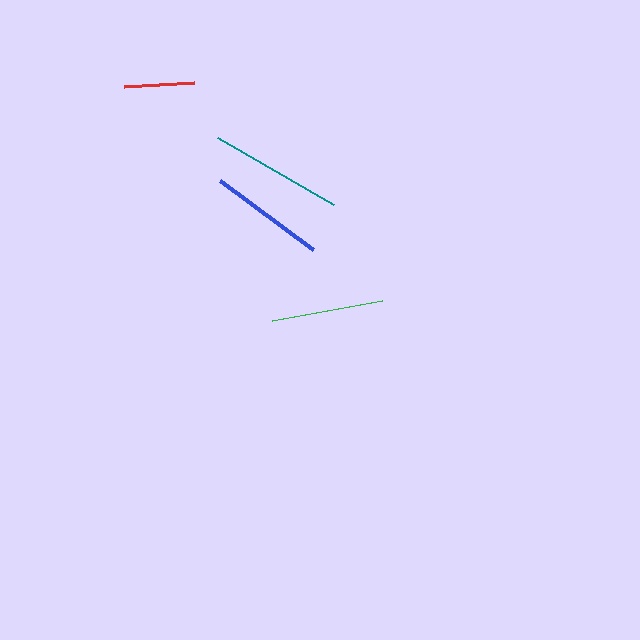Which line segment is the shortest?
The red line is the shortest at approximately 71 pixels.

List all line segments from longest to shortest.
From longest to shortest: teal, blue, green, red.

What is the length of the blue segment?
The blue segment is approximately 116 pixels long.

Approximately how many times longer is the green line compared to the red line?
The green line is approximately 1.6 times the length of the red line.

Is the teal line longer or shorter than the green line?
The teal line is longer than the green line.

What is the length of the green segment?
The green segment is approximately 112 pixels long.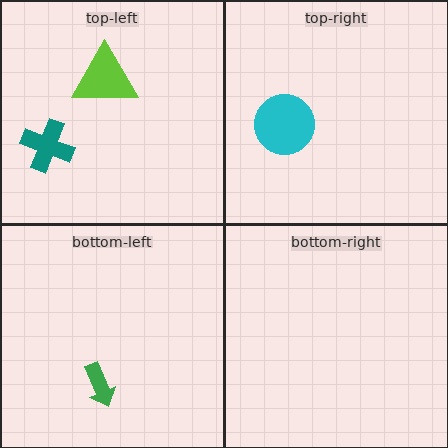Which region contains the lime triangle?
The top-left region.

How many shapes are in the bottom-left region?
1.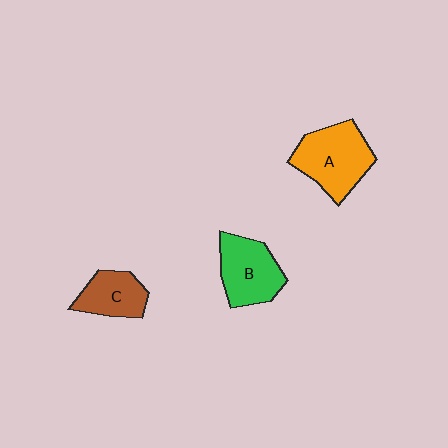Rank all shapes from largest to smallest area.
From largest to smallest: A (orange), B (green), C (brown).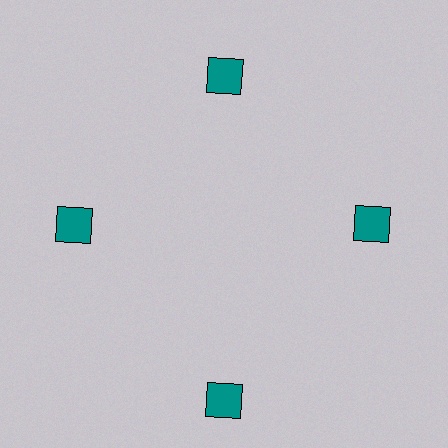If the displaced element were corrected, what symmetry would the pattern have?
It would have 4-fold rotational symmetry — the pattern would map onto itself every 90 degrees.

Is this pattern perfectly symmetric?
No. The 4 teal squares are arranged in a ring, but one element near the 6 o'clock position is pushed outward from the center, breaking the 4-fold rotational symmetry.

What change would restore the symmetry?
The symmetry would be restored by moving it inward, back onto the ring so that all 4 squares sit at equal angles and equal distance from the center.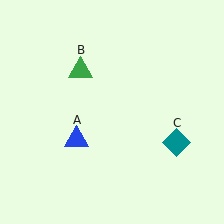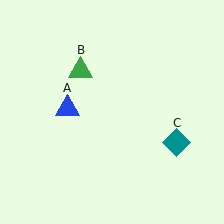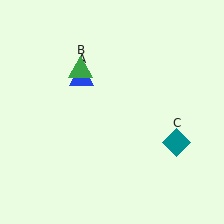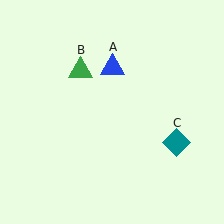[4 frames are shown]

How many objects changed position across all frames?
1 object changed position: blue triangle (object A).